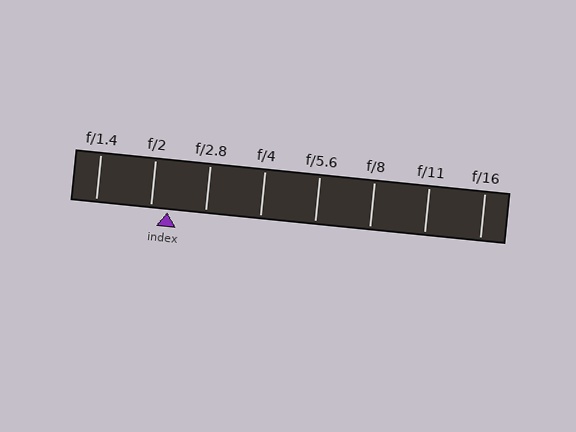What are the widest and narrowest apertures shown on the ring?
The widest aperture shown is f/1.4 and the narrowest is f/16.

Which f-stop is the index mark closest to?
The index mark is closest to f/2.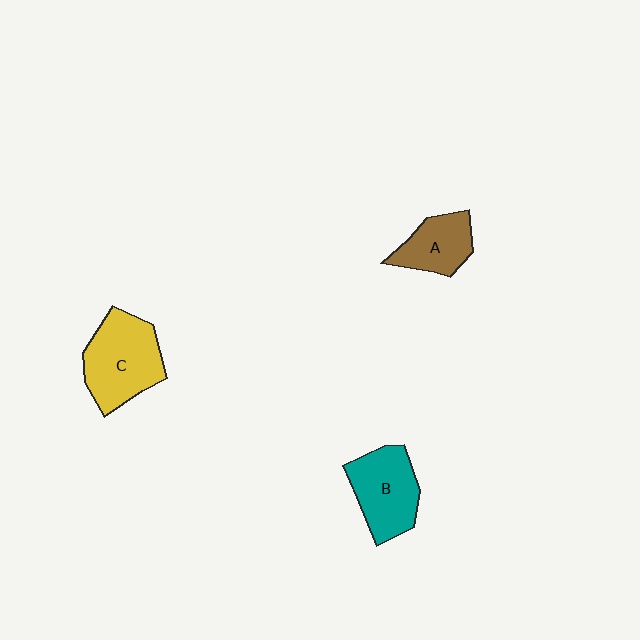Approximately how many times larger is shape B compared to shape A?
Approximately 1.4 times.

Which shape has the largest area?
Shape C (yellow).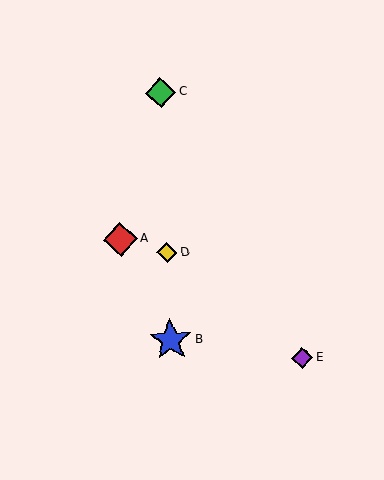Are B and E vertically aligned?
No, B is at x≈171 and E is at x≈302.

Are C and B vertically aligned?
Yes, both are at x≈161.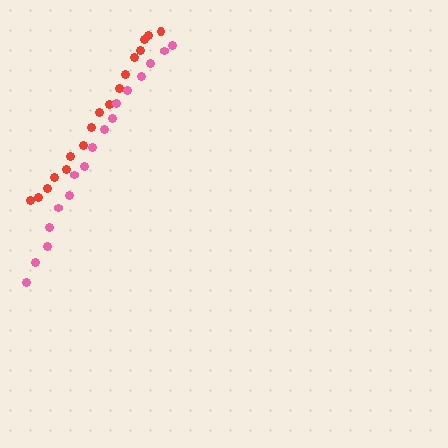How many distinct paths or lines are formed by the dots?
There are 2 distinct paths.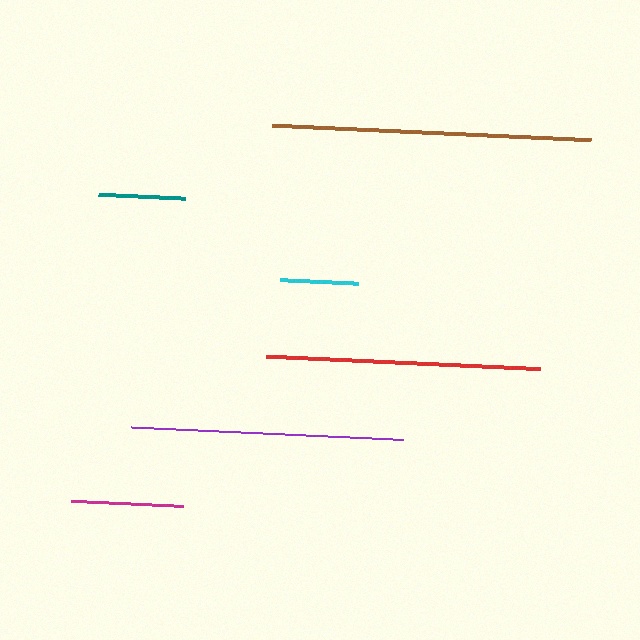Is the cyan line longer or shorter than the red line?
The red line is longer than the cyan line.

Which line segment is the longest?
The brown line is the longest at approximately 319 pixels.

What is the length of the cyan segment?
The cyan segment is approximately 78 pixels long.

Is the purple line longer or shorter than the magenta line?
The purple line is longer than the magenta line.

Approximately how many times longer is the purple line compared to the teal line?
The purple line is approximately 3.1 times the length of the teal line.